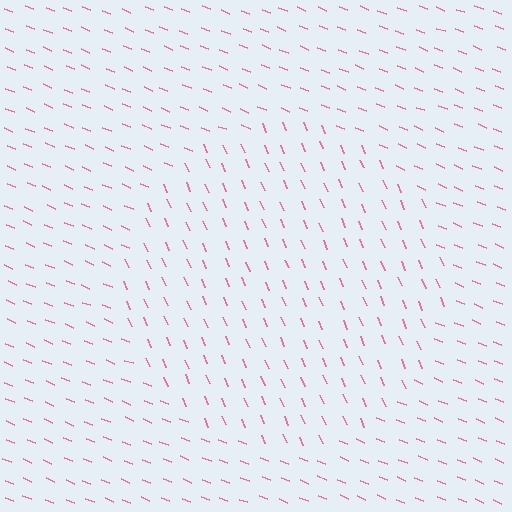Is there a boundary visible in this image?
Yes, there is a texture boundary formed by a change in line orientation.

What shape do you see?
I see a circle.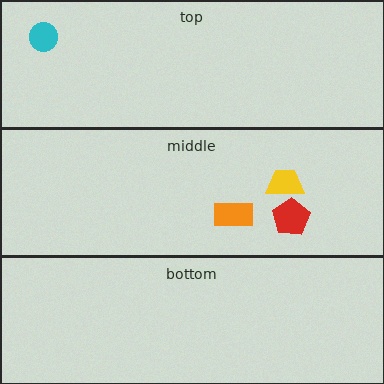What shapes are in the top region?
The cyan circle.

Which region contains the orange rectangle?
The middle region.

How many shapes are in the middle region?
3.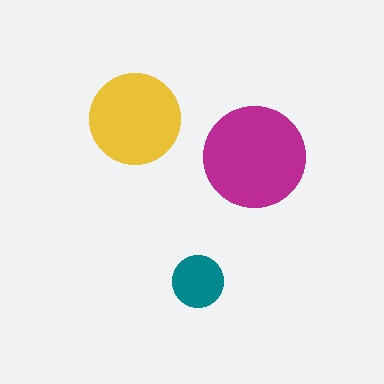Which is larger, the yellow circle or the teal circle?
The yellow one.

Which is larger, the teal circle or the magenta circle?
The magenta one.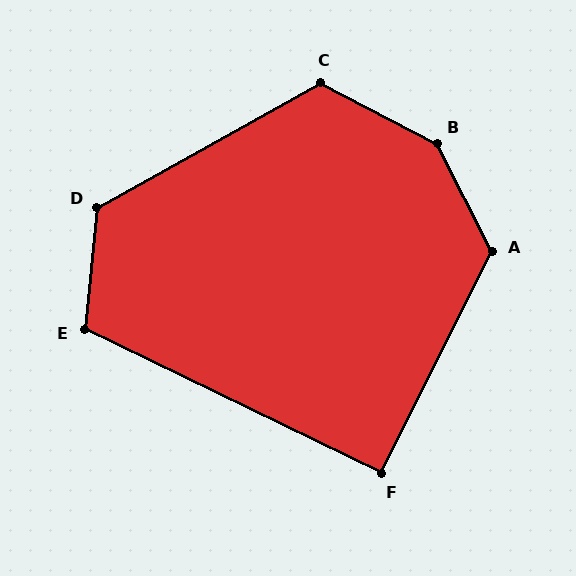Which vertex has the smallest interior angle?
F, at approximately 91 degrees.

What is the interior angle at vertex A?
Approximately 126 degrees (obtuse).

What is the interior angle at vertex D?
Approximately 125 degrees (obtuse).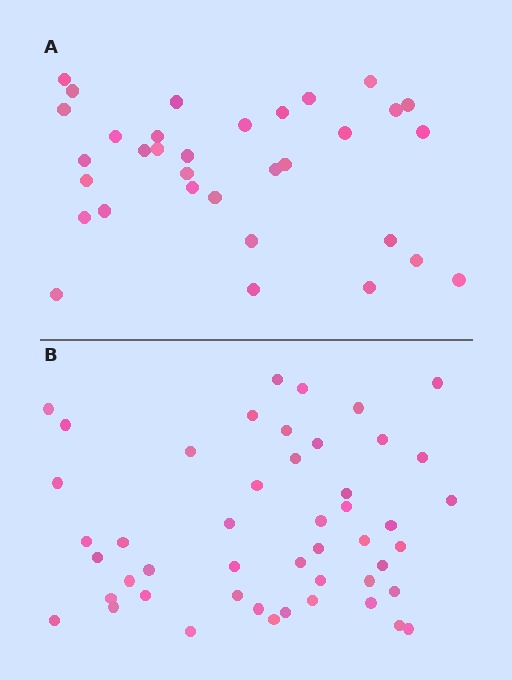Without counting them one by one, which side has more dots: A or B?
Region B (the bottom region) has more dots.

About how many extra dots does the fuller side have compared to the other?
Region B has approximately 15 more dots than region A.